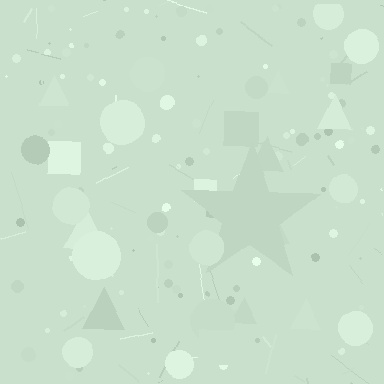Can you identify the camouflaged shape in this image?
The camouflaged shape is a star.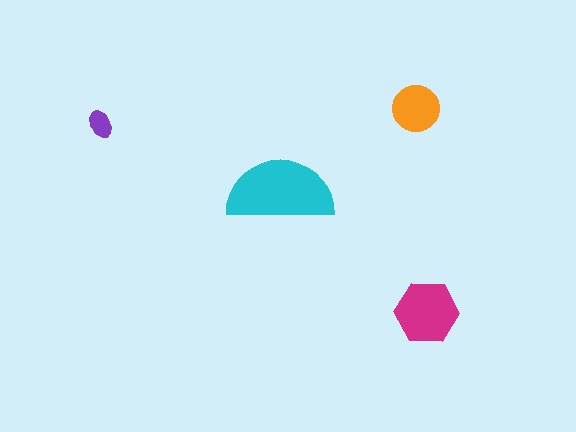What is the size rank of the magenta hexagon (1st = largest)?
2nd.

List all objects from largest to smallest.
The cyan semicircle, the magenta hexagon, the orange circle, the purple ellipse.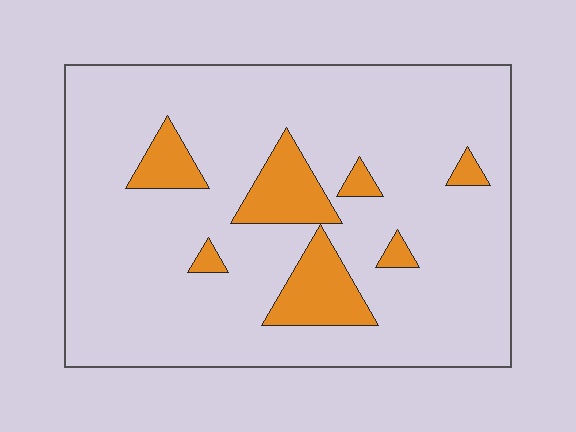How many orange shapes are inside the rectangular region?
7.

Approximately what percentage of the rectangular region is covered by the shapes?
Approximately 15%.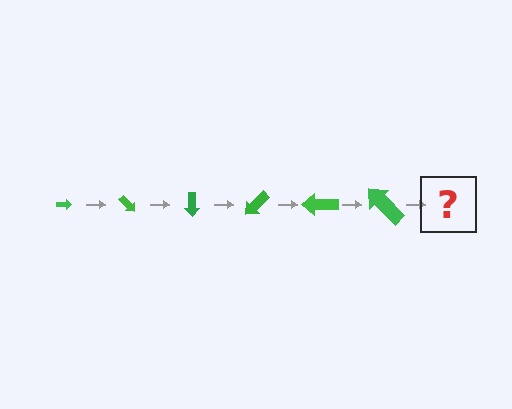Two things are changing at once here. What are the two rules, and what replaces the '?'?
The two rules are that the arrow grows larger each step and it rotates 45 degrees each step. The '?' should be an arrow, larger than the previous one and rotated 270 degrees from the start.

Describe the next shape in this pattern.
It should be an arrow, larger than the previous one and rotated 270 degrees from the start.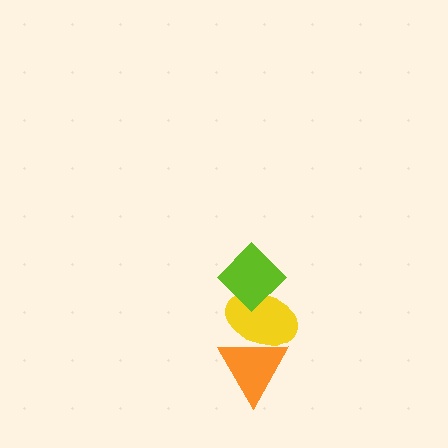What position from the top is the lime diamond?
The lime diamond is 1st from the top.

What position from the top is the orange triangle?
The orange triangle is 3rd from the top.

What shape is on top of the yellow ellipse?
The lime diamond is on top of the yellow ellipse.